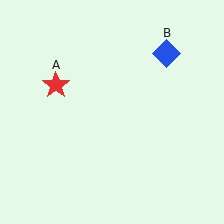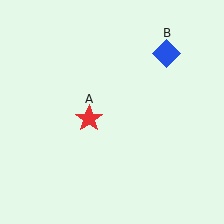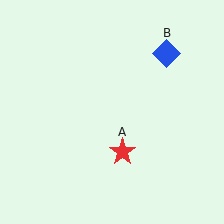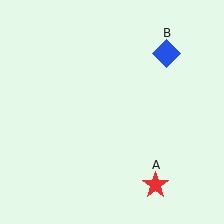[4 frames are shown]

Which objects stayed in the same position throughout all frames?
Blue diamond (object B) remained stationary.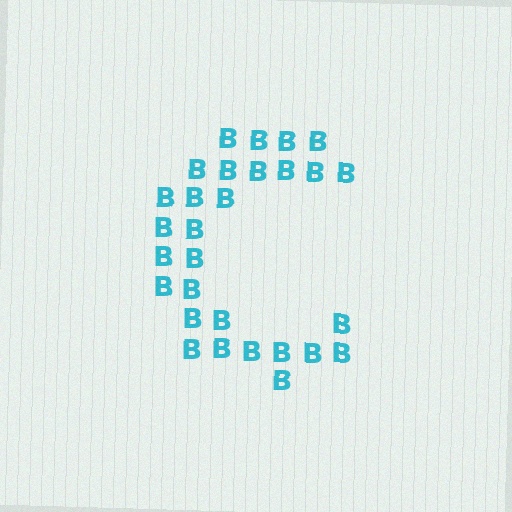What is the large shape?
The large shape is the letter C.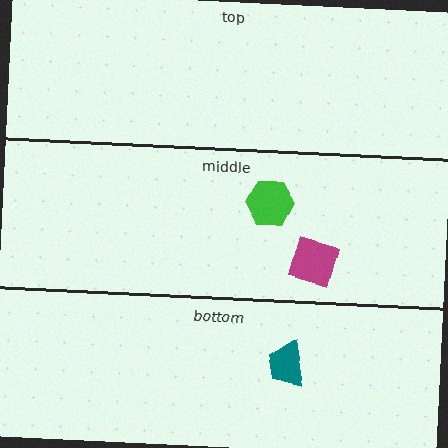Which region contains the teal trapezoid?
The bottom region.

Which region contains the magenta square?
The middle region.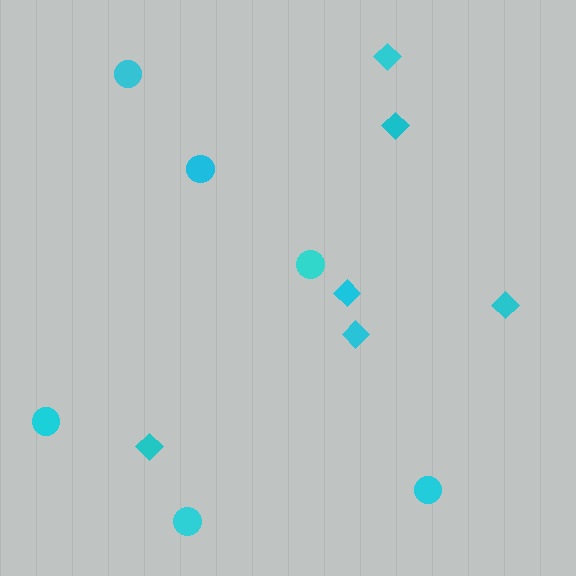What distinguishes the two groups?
There are 2 groups: one group of diamonds (6) and one group of circles (6).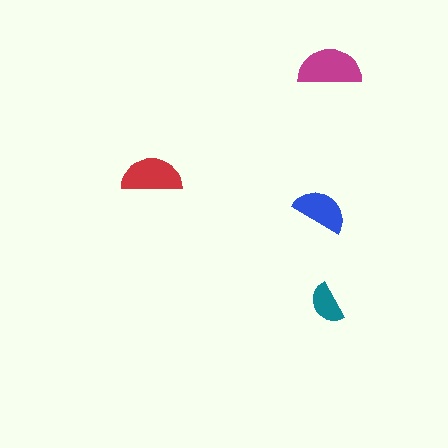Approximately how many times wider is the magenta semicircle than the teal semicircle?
About 1.5 times wider.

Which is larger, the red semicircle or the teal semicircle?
The red one.